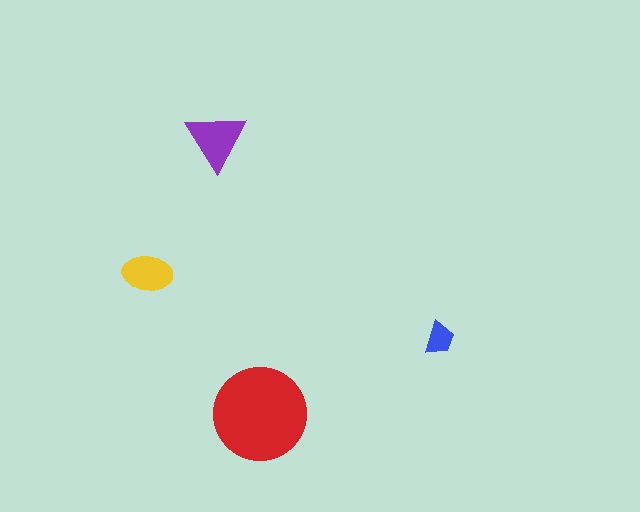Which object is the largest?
The red circle.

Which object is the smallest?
The blue trapezoid.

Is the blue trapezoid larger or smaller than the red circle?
Smaller.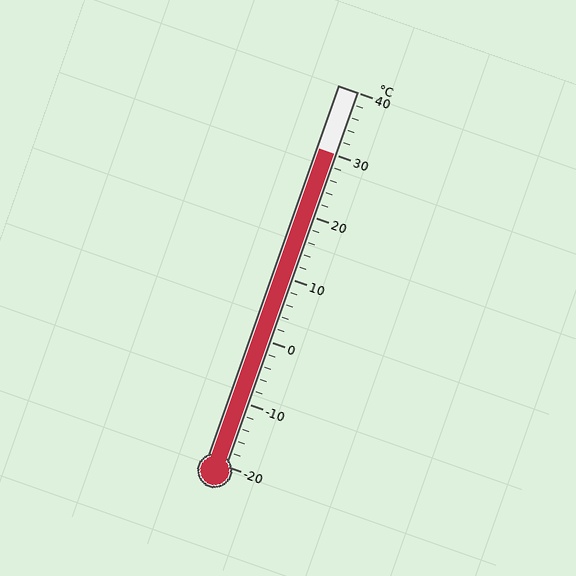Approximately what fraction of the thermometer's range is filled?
The thermometer is filled to approximately 85% of its range.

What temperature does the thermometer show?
The thermometer shows approximately 30°C.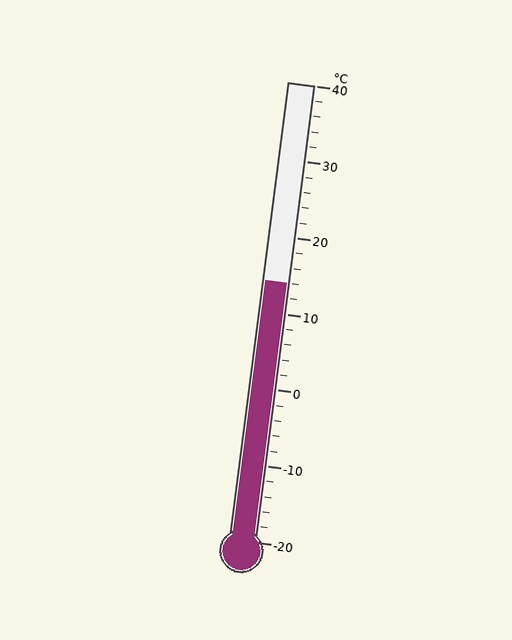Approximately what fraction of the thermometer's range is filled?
The thermometer is filled to approximately 55% of its range.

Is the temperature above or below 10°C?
The temperature is above 10°C.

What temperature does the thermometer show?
The thermometer shows approximately 14°C.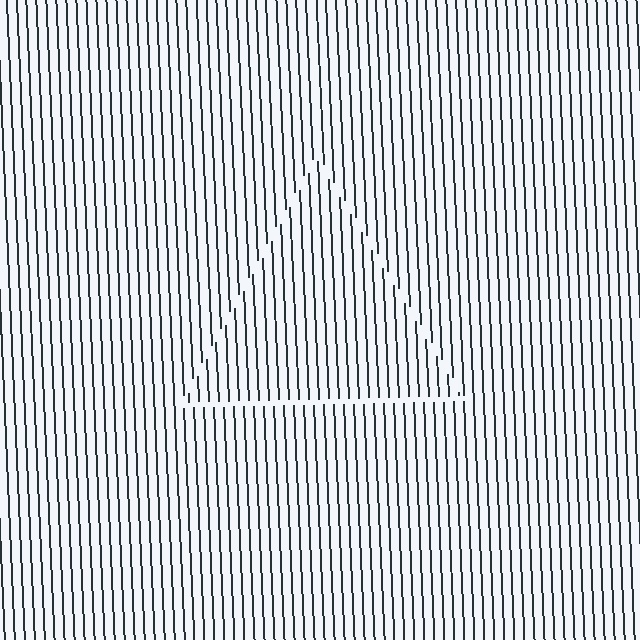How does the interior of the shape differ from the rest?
The interior of the shape contains the same grating, shifted by half a period — the contour is defined by the phase discontinuity where line-ends from the inner and outer gratings abut.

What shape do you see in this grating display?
An illusory triangle. The interior of the shape contains the same grating, shifted by half a period — the contour is defined by the phase discontinuity where line-ends from the inner and outer gratings abut.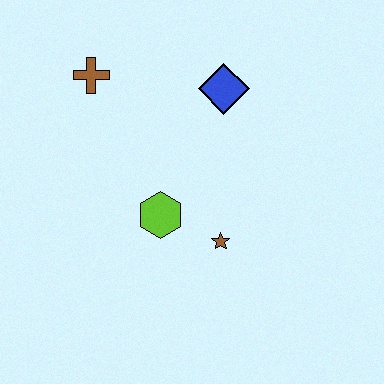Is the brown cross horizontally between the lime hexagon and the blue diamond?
No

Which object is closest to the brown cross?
The blue diamond is closest to the brown cross.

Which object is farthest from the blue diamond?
The brown star is farthest from the blue diamond.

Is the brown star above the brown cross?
No